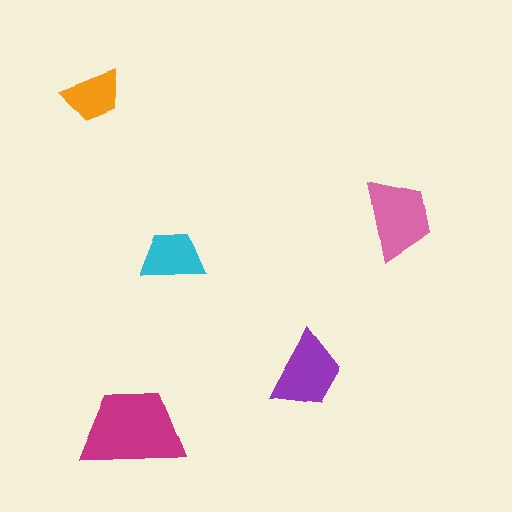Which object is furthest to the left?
The orange trapezoid is leftmost.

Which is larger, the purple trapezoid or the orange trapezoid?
The purple one.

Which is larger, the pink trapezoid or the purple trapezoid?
The pink one.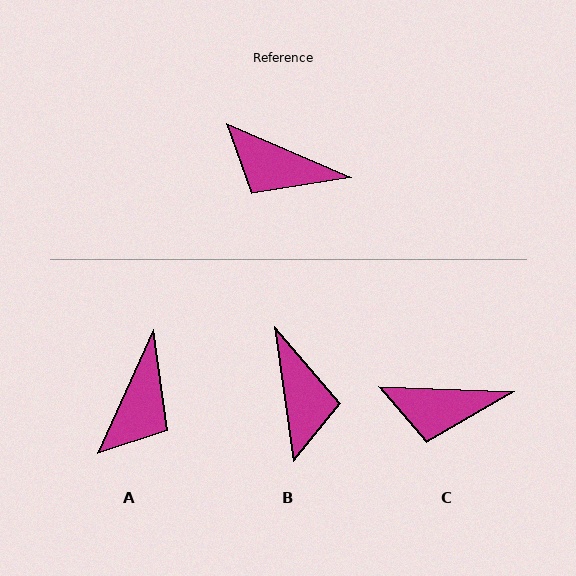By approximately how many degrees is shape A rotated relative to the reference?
Approximately 89 degrees counter-clockwise.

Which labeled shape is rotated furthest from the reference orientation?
B, about 122 degrees away.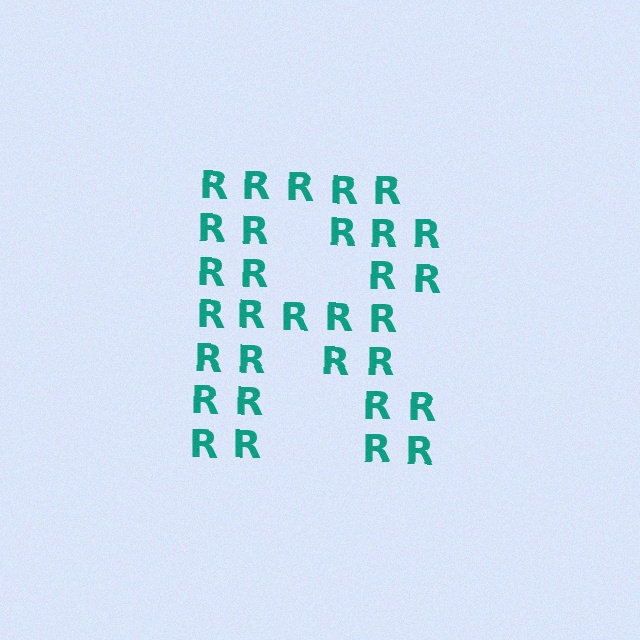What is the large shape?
The large shape is the letter R.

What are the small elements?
The small elements are letter R's.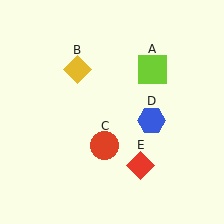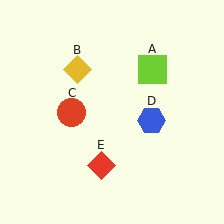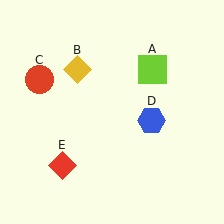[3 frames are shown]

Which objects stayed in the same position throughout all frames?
Lime square (object A) and yellow diamond (object B) and blue hexagon (object D) remained stationary.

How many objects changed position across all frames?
2 objects changed position: red circle (object C), red diamond (object E).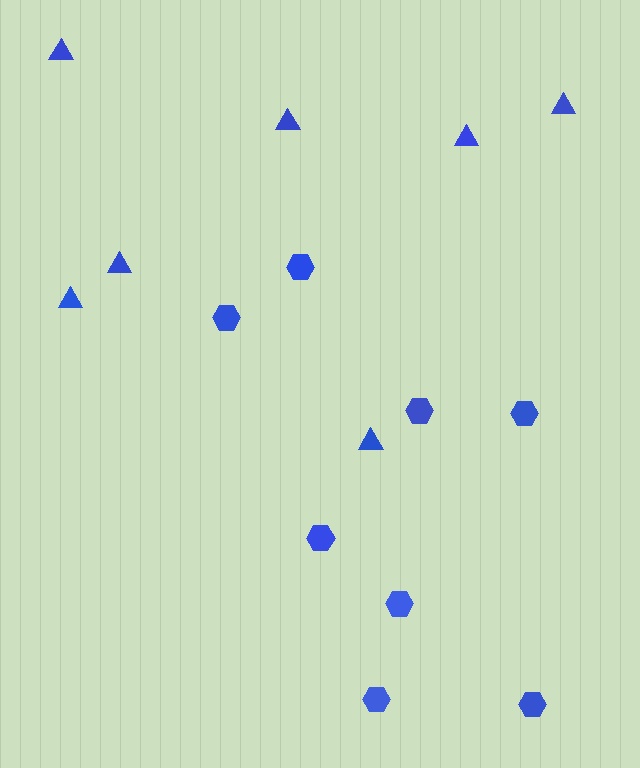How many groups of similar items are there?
There are 2 groups: one group of triangles (7) and one group of hexagons (8).